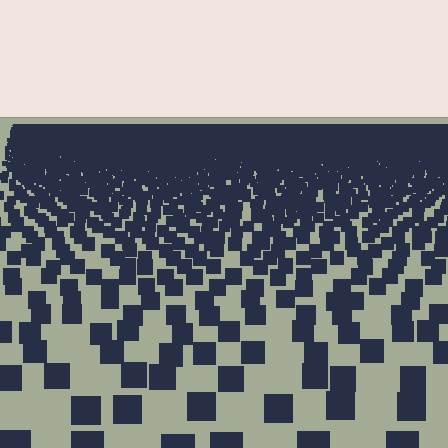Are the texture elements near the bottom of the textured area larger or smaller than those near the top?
Larger. Near the bottom, elements are closer to the viewer and appear at a bigger on-screen size.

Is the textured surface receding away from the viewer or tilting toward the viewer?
The surface is receding away from the viewer. Texture elements get smaller and denser toward the top.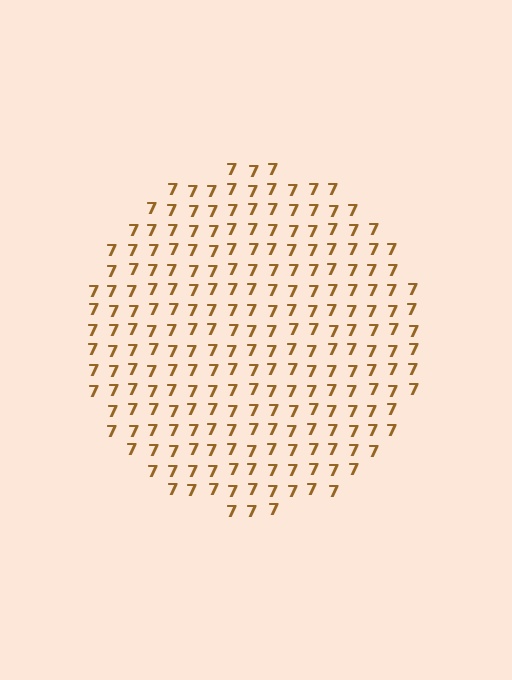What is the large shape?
The large shape is a circle.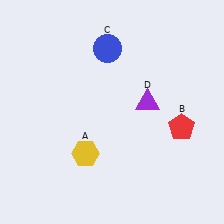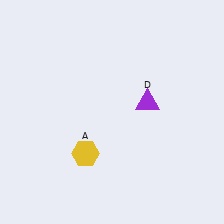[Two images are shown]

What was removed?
The blue circle (C), the red pentagon (B) were removed in Image 2.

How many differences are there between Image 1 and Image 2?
There are 2 differences between the two images.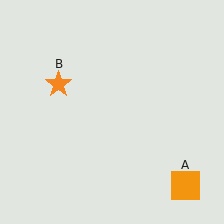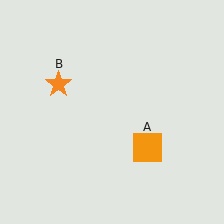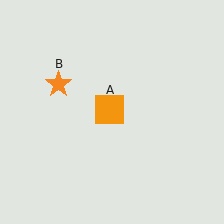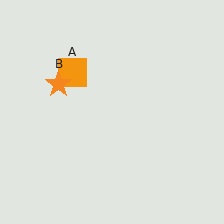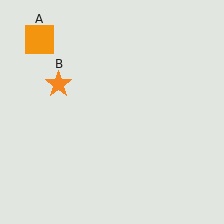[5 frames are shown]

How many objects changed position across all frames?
1 object changed position: orange square (object A).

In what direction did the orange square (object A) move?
The orange square (object A) moved up and to the left.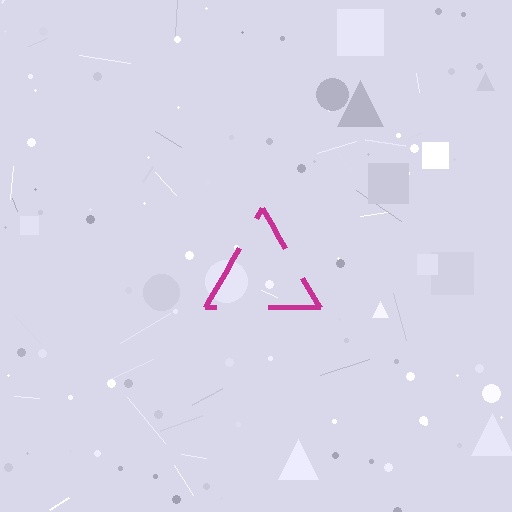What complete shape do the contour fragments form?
The contour fragments form a triangle.